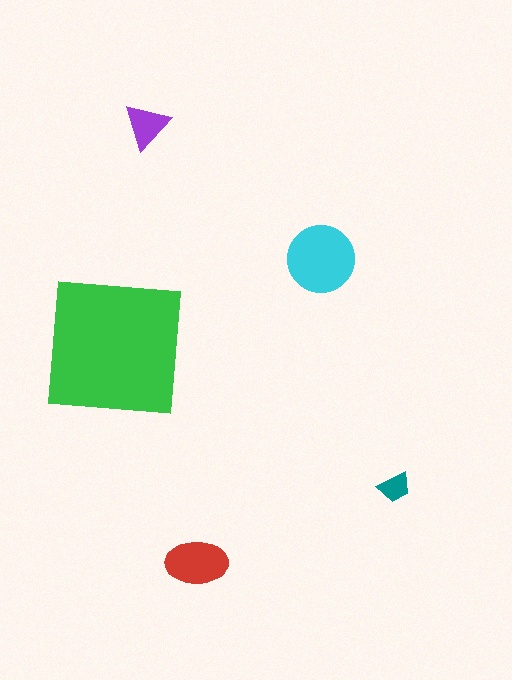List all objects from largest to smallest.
The green square, the cyan circle, the red ellipse, the purple triangle, the teal trapezoid.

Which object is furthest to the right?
The teal trapezoid is rightmost.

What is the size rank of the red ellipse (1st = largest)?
3rd.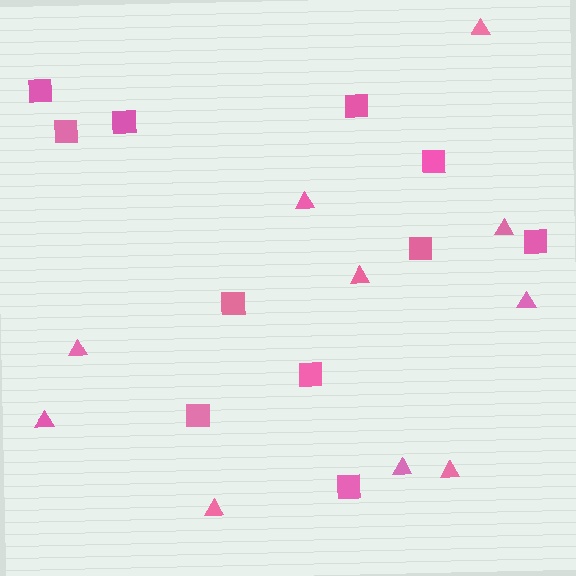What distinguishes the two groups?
There are 2 groups: one group of triangles (10) and one group of squares (11).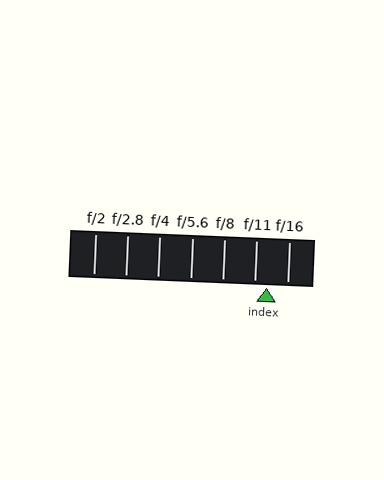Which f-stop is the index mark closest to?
The index mark is closest to f/11.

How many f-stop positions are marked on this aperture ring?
There are 7 f-stop positions marked.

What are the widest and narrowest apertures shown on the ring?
The widest aperture shown is f/2 and the narrowest is f/16.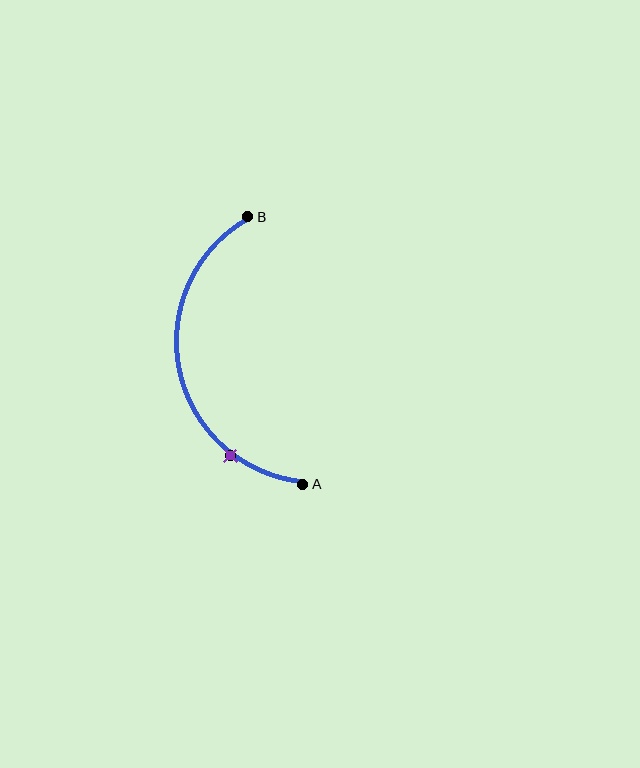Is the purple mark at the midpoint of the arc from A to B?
No. The purple mark lies on the arc but is closer to endpoint A. The arc midpoint would be at the point on the curve equidistant along the arc from both A and B.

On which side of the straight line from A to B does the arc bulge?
The arc bulges to the left of the straight line connecting A and B.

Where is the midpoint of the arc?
The arc midpoint is the point on the curve farthest from the straight line joining A and B. It sits to the left of that line.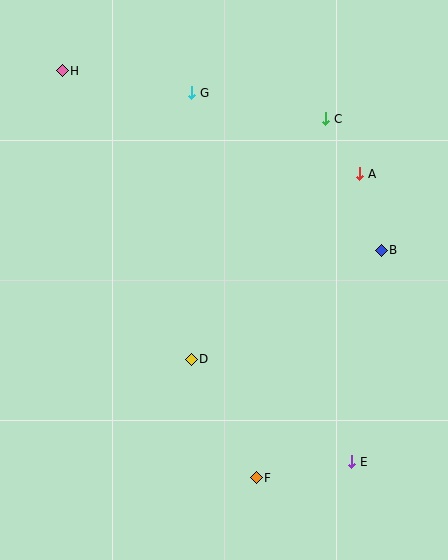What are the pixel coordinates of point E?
Point E is at (352, 462).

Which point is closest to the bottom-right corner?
Point E is closest to the bottom-right corner.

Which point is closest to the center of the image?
Point D at (191, 359) is closest to the center.